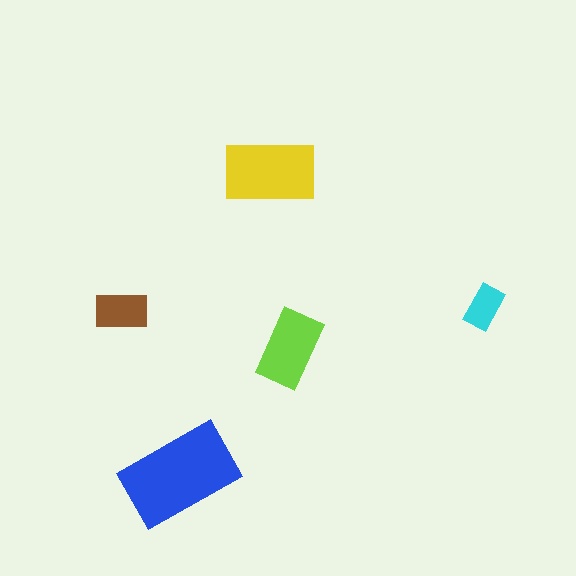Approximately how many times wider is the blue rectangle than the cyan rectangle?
About 2.5 times wider.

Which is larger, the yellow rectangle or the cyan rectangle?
The yellow one.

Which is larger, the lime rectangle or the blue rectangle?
The blue one.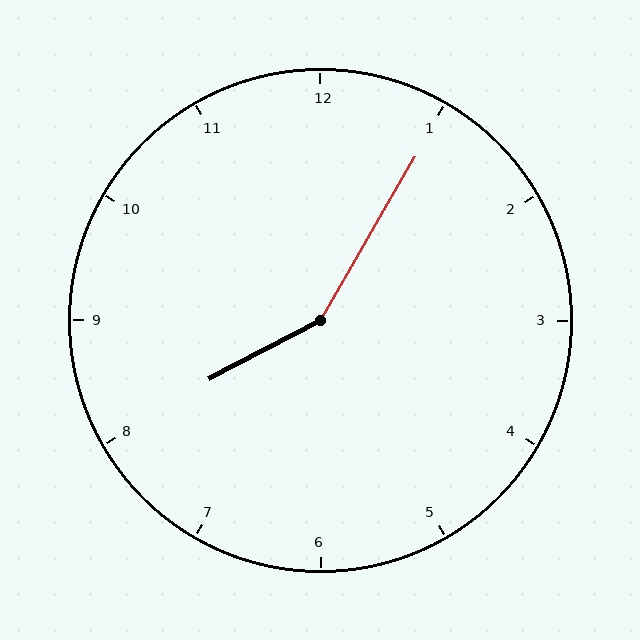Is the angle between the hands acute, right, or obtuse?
It is obtuse.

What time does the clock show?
8:05.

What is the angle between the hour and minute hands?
Approximately 148 degrees.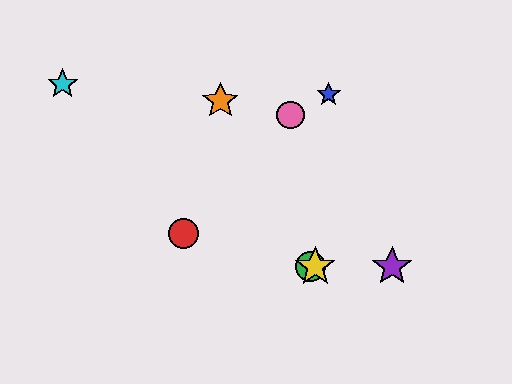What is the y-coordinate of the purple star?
The purple star is at y≈267.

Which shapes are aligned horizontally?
The green circle, the yellow star, the purple star are aligned horizontally.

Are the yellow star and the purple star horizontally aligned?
Yes, both are at y≈267.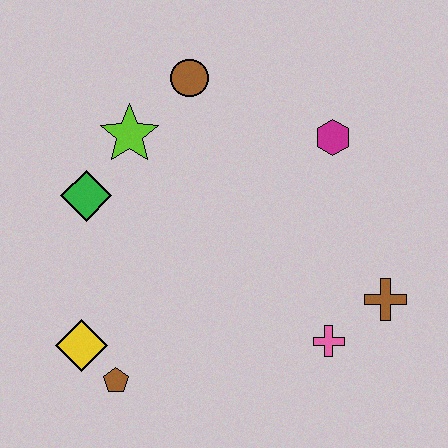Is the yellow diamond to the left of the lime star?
Yes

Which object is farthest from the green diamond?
The brown cross is farthest from the green diamond.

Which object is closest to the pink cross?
The brown cross is closest to the pink cross.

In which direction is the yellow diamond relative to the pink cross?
The yellow diamond is to the left of the pink cross.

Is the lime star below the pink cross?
No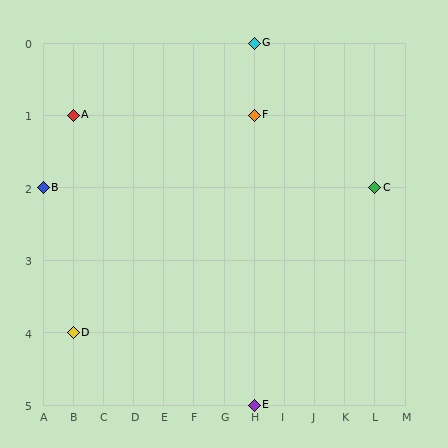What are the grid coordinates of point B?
Point B is at grid coordinates (A, 2).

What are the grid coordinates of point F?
Point F is at grid coordinates (H, 1).